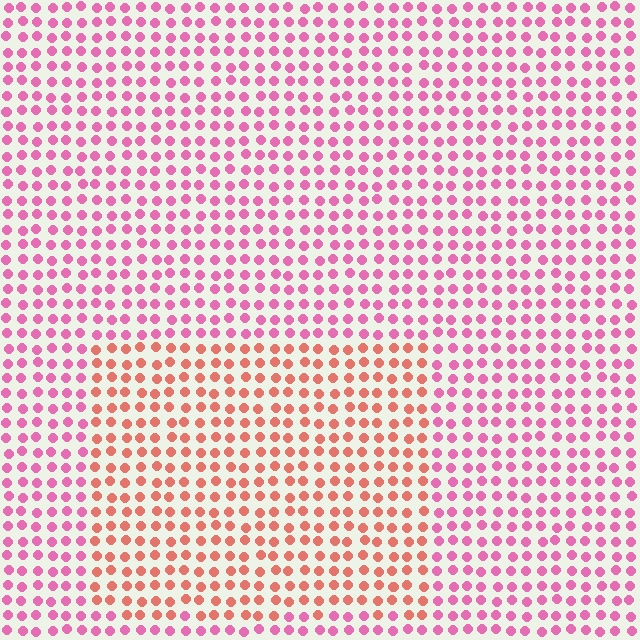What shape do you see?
I see a rectangle.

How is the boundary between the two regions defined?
The boundary is defined purely by a slight shift in hue (about 40 degrees). Spacing, size, and orientation are identical on both sides.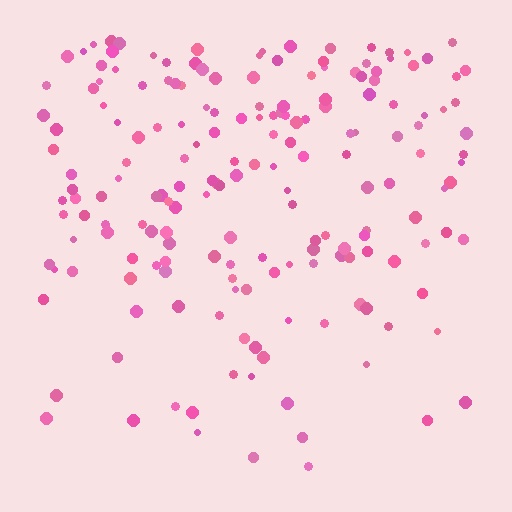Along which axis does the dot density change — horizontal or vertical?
Vertical.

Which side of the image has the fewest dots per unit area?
The bottom.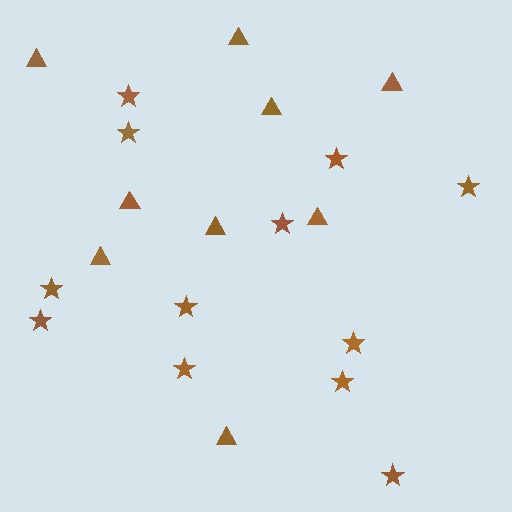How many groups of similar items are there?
There are 2 groups: one group of triangles (9) and one group of stars (12).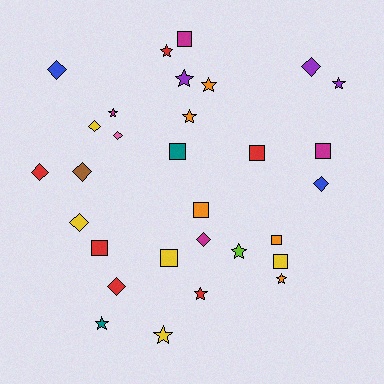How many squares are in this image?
There are 9 squares.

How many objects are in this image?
There are 30 objects.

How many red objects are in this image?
There are 6 red objects.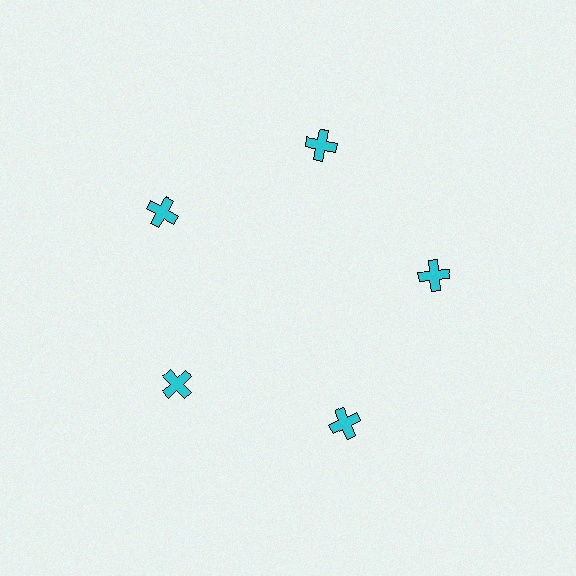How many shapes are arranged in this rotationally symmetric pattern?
There are 5 shapes, arranged in 5 groups of 1.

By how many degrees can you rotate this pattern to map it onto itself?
The pattern maps onto itself every 72 degrees of rotation.